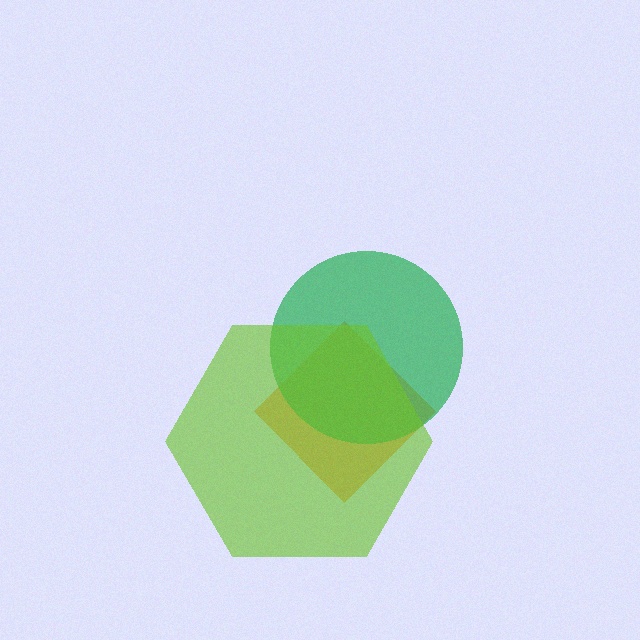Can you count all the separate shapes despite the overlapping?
Yes, there are 3 separate shapes.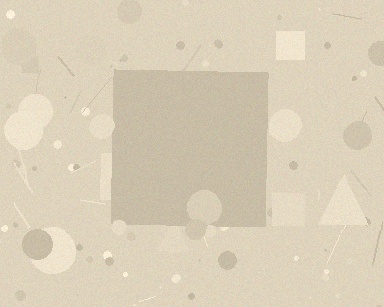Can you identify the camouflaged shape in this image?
The camouflaged shape is a square.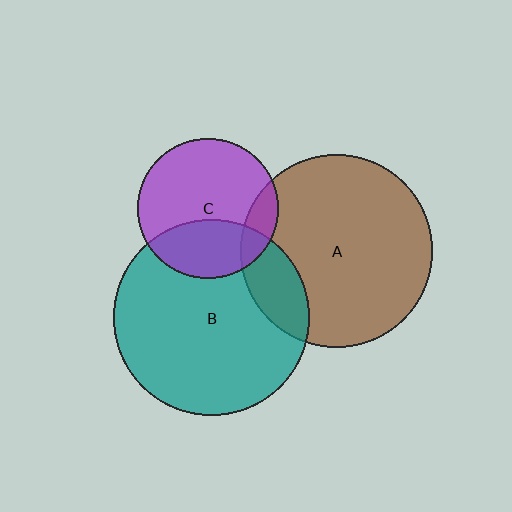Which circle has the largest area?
Circle B (teal).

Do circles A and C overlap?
Yes.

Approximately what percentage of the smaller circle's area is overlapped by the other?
Approximately 15%.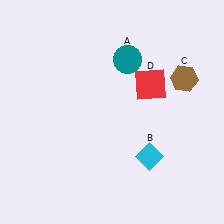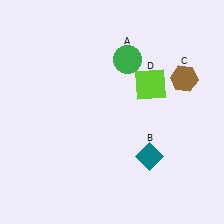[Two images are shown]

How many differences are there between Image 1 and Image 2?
There are 3 differences between the two images.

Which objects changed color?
A changed from teal to green. B changed from cyan to teal. D changed from red to lime.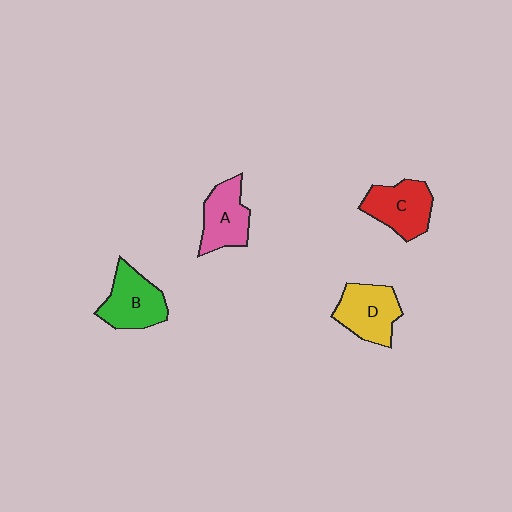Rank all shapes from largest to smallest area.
From largest to smallest: B (green), D (yellow), C (red), A (pink).